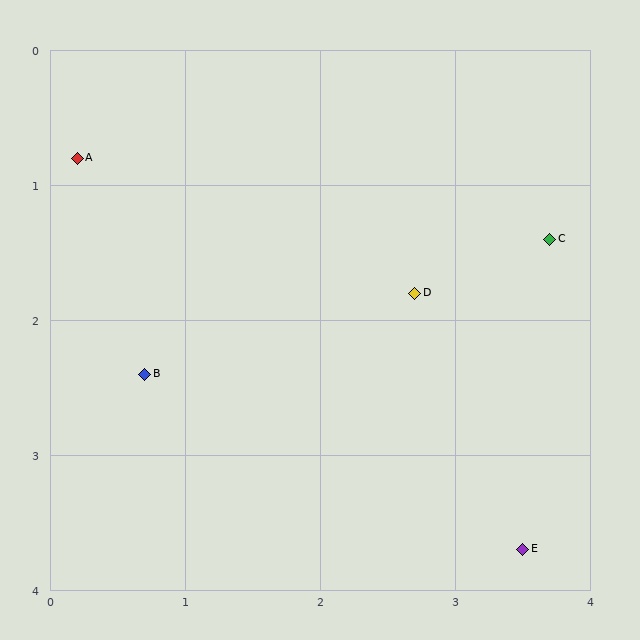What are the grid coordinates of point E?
Point E is at approximately (3.5, 3.7).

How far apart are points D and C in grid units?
Points D and C are about 1.1 grid units apart.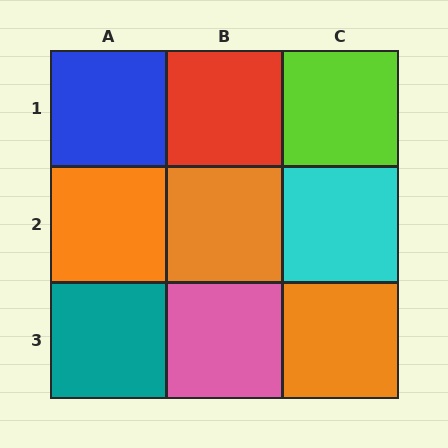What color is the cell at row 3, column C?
Orange.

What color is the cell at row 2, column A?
Orange.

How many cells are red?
1 cell is red.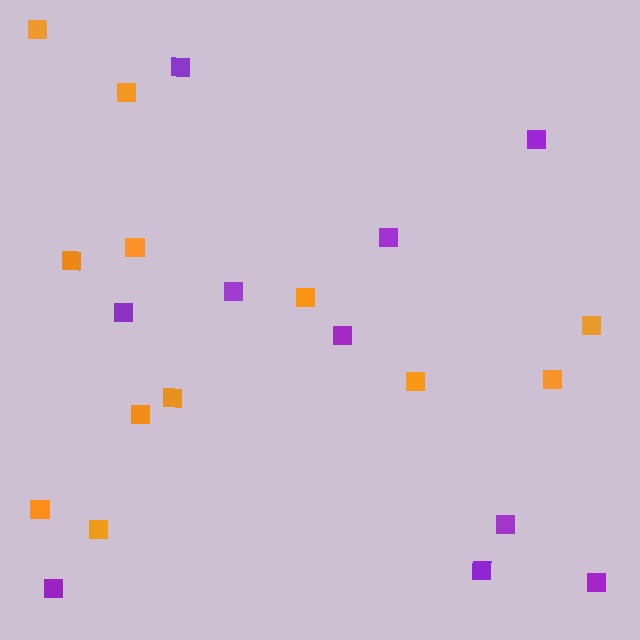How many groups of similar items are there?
There are 2 groups: one group of orange squares (12) and one group of purple squares (10).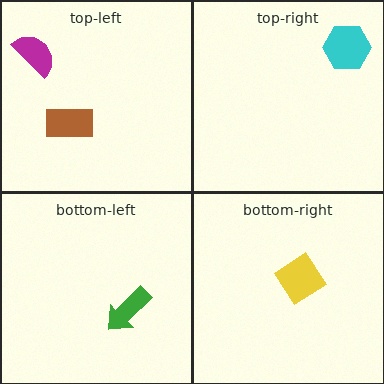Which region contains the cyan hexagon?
The top-right region.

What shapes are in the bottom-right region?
The yellow diamond.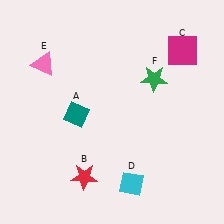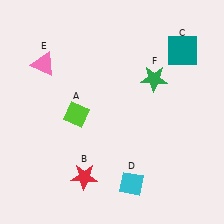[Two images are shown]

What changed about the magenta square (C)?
In Image 1, C is magenta. In Image 2, it changed to teal.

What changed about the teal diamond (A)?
In Image 1, A is teal. In Image 2, it changed to lime.